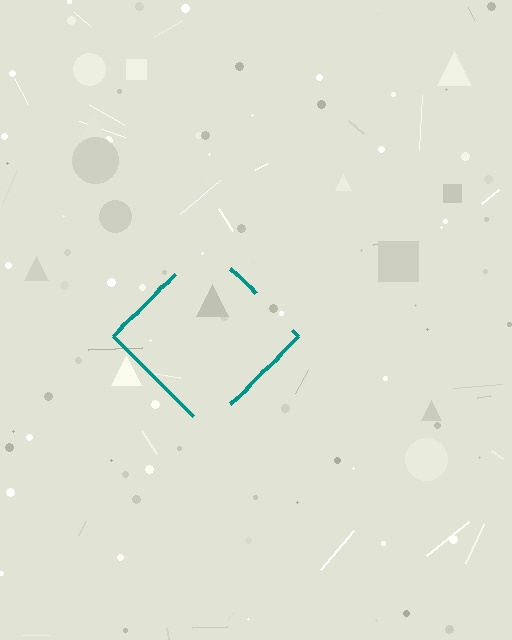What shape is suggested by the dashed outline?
The dashed outline suggests a diamond.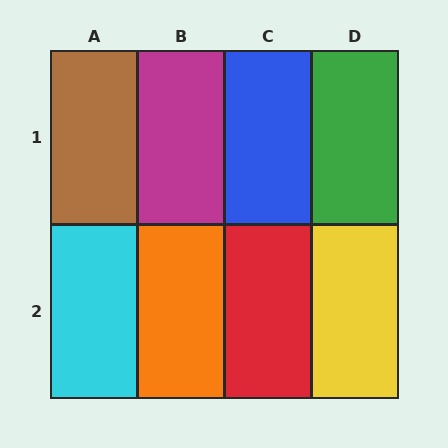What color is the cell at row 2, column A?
Cyan.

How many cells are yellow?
1 cell is yellow.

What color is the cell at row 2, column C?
Red.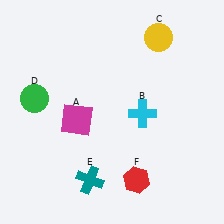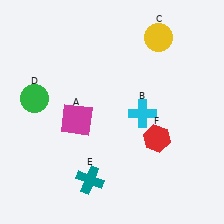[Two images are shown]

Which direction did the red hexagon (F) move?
The red hexagon (F) moved up.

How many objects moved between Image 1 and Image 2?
1 object moved between the two images.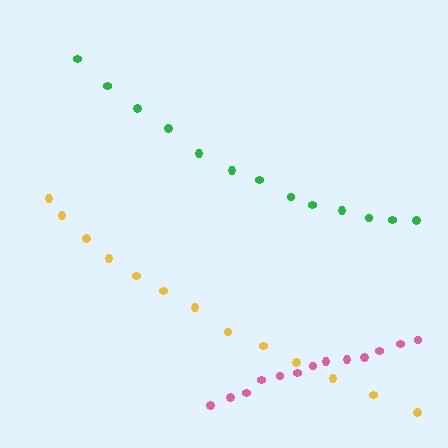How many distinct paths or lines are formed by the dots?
There are 3 distinct paths.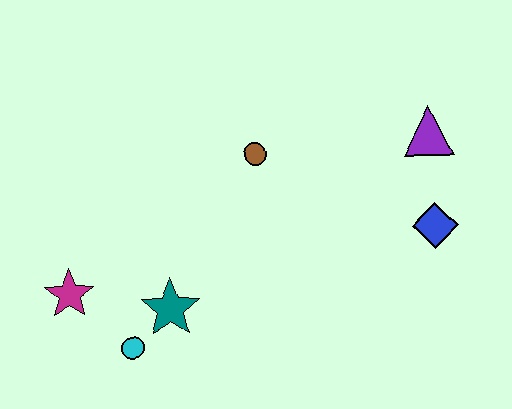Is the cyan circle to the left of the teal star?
Yes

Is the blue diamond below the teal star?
No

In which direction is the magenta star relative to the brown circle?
The magenta star is to the left of the brown circle.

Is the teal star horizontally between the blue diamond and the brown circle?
No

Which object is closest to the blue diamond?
The purple triangle is closest to the blue diamond.